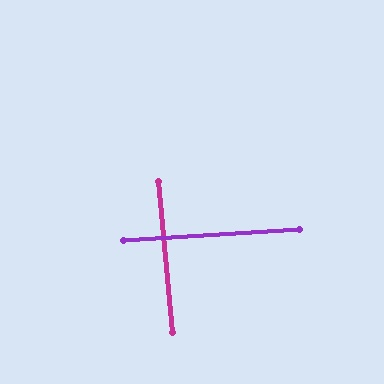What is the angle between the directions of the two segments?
Approximately 88 degrees.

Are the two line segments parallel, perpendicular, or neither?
Perpendicular — they meet at approximately 88°.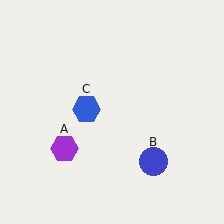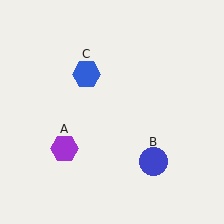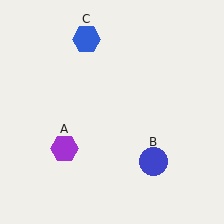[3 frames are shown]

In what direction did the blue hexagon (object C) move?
The blue hexagon (object C) moved up.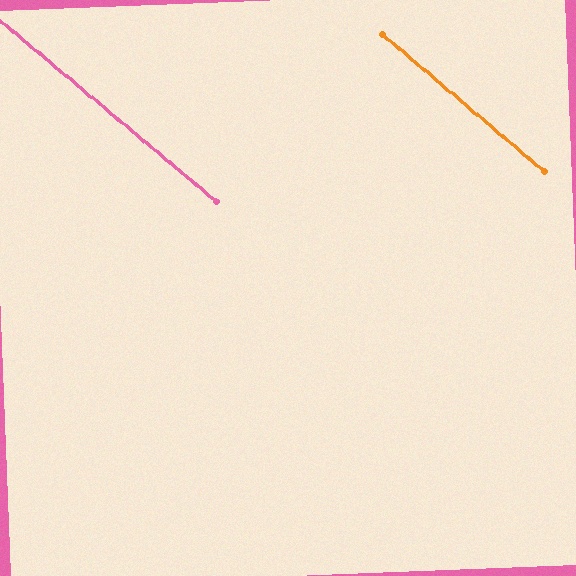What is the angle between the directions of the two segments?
Approximately 1 degree.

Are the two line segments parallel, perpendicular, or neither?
Parallel — their directions differ by only 0.6°.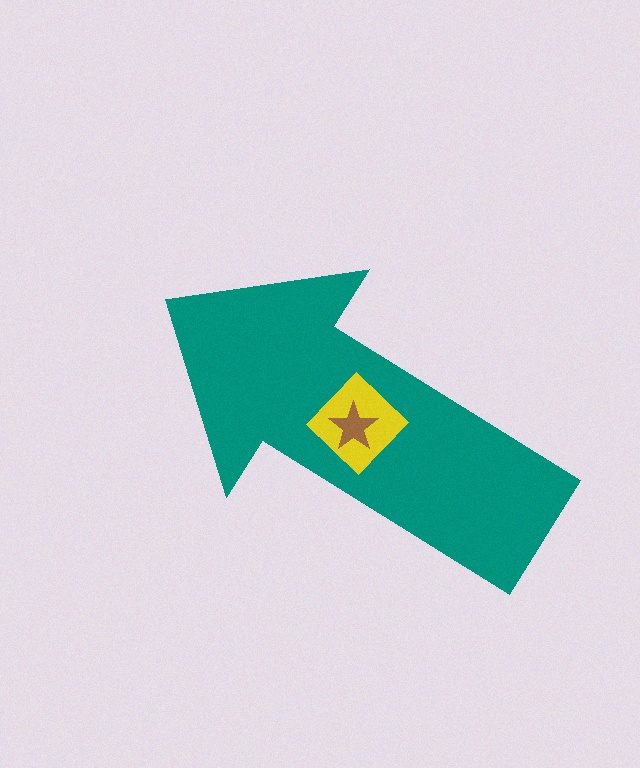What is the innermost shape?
The brown star.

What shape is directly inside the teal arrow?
The yellow diamond.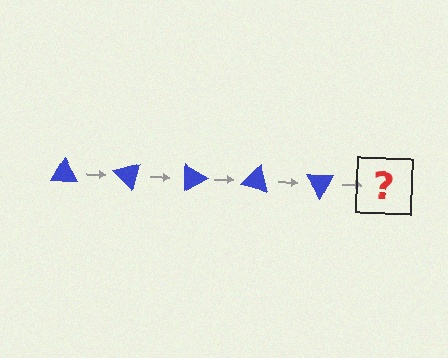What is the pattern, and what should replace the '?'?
The pattern is that the triangle rotates 45 degrees each step. The '?' should be a blue triangle rotated 225 degrees.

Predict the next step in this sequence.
The next step is a blue triangle rotated 225 degrees.